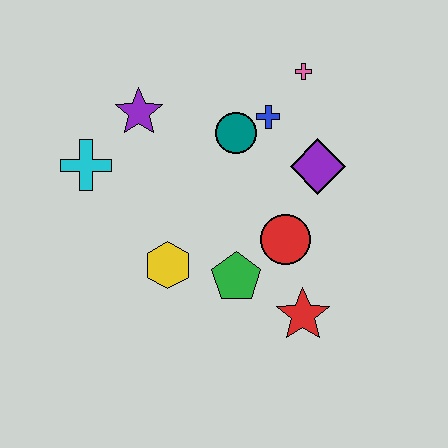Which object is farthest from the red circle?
The cyan cross is farthest from the red circle.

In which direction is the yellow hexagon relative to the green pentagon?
The yellow hexagon is to the left of the green pentagon.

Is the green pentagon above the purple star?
No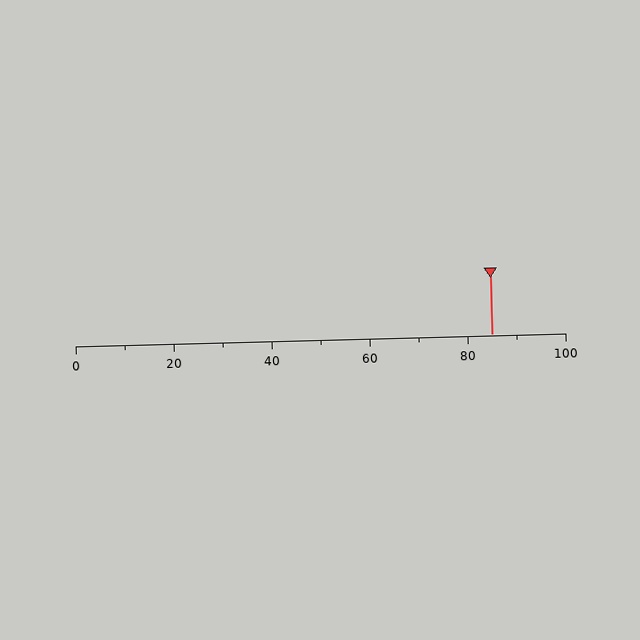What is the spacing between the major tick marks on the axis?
The major ticks are spaced 20 apart.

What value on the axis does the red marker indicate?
The marker indicates approximately 85.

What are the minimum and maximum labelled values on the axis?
The axis runs from 0 to 100.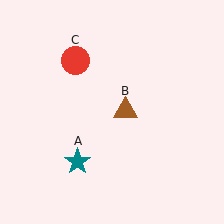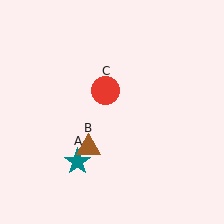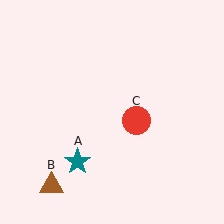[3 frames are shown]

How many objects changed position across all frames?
2 objects changed position: brown triangle (object B), red circle (object C).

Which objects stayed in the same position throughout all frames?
Teal star (object A) remained stationary.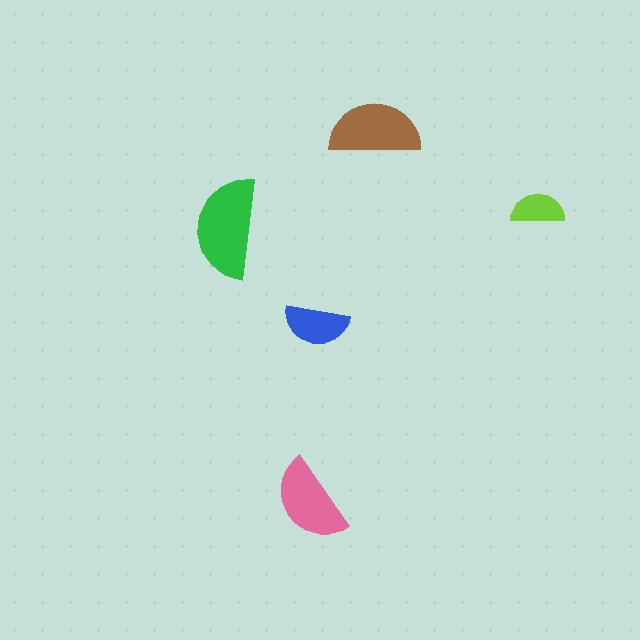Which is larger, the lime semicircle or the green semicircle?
The green one.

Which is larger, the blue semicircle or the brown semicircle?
The brown one.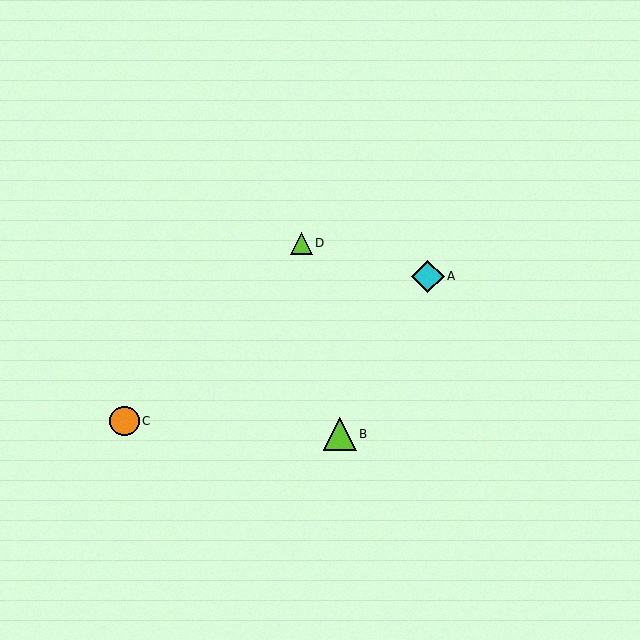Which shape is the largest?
The lime triangle (labeled B) is the largest.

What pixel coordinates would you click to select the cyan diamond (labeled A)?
Click at (428, 276) to select the cyan diamond A.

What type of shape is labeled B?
Shape B is a lime triangle.